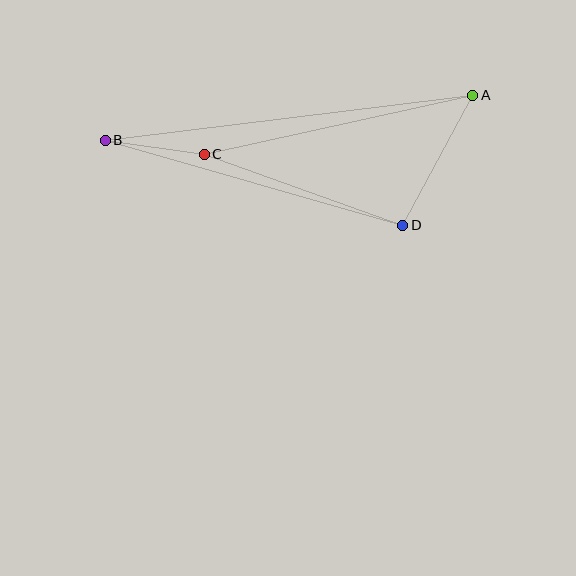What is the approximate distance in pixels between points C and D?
The distance between C and D is approximately 211 pixels.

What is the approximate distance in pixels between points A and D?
The distance between A and D is approximately 148 pixels.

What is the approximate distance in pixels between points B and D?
The distance between B and D is approximately 309 pixels.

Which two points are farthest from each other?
Points A and B are farthest from each other.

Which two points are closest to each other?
Points B and C are closest to each other.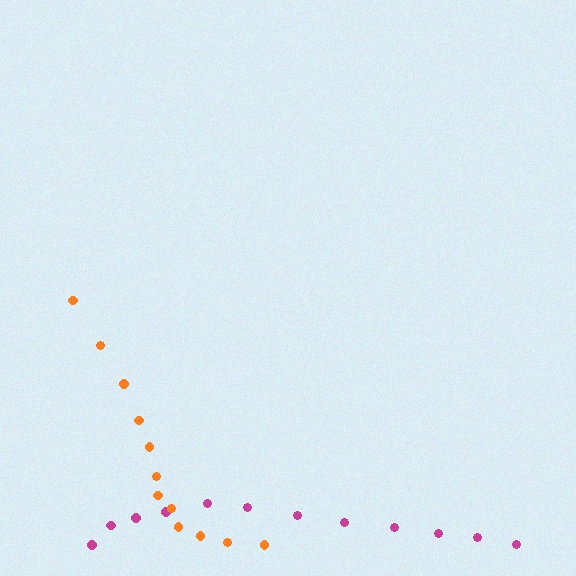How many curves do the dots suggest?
There are 2 distinct paths.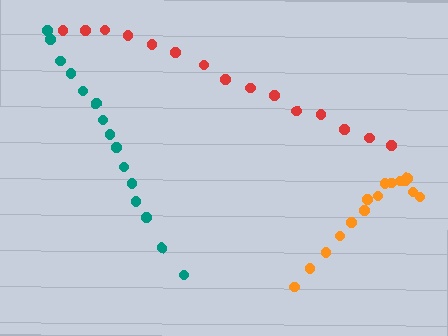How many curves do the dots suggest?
There are 3 distinct paths.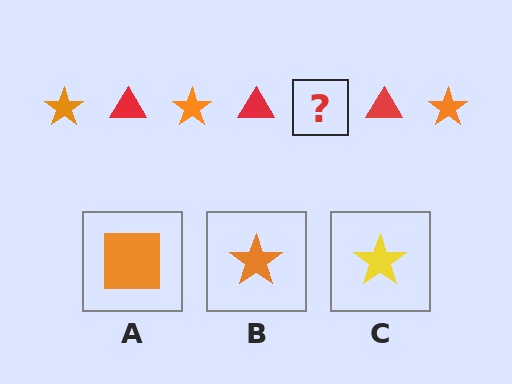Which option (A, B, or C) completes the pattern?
B.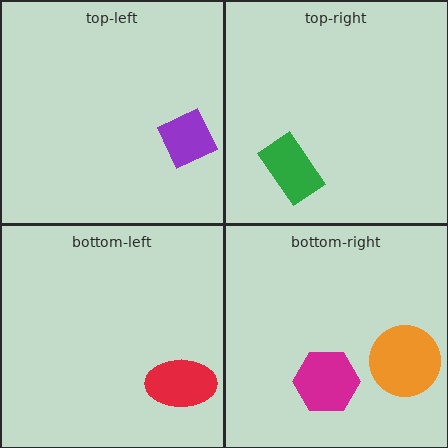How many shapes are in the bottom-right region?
2.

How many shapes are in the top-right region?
1.